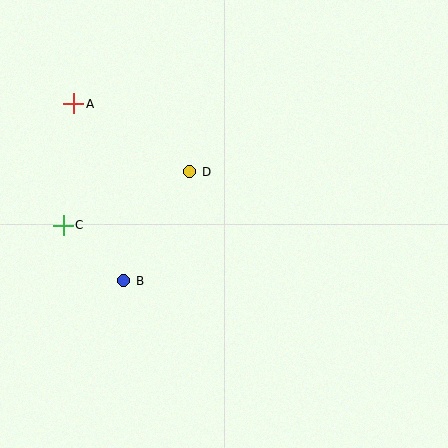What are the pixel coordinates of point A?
Point A is at (74, 104).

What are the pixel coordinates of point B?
Point B is at (124, 281).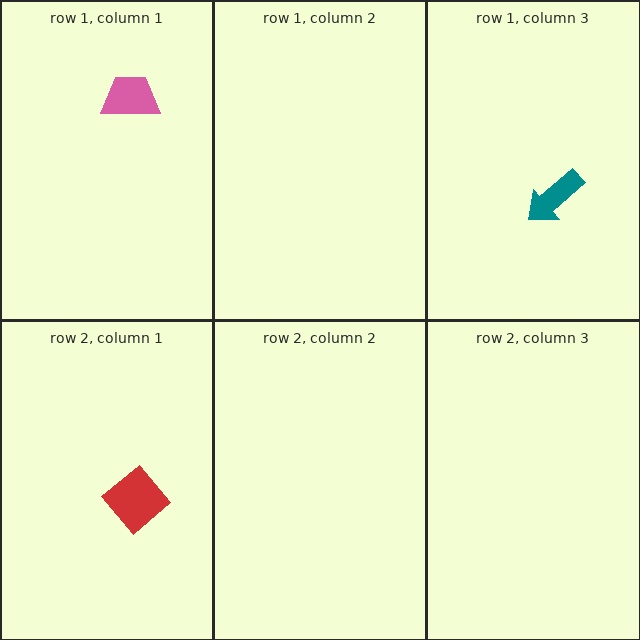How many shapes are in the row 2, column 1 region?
1.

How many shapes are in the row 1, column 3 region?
1.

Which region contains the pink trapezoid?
The row 1, column 1 region.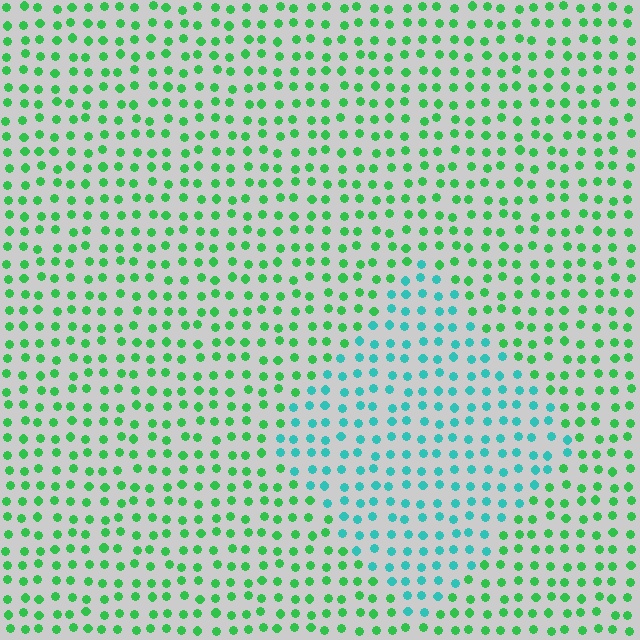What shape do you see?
I see a diamond.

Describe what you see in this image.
The image is filled with small green elements in a uniform arrangement. A diamond-shaped region is visible where the elements are tinted to a slightly different hue, forming a subtle color boundary.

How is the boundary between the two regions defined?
The boundary is defined purely by a slight shift in hue (about 45 degrees). Spacing, size, and orientation are identical on both sides.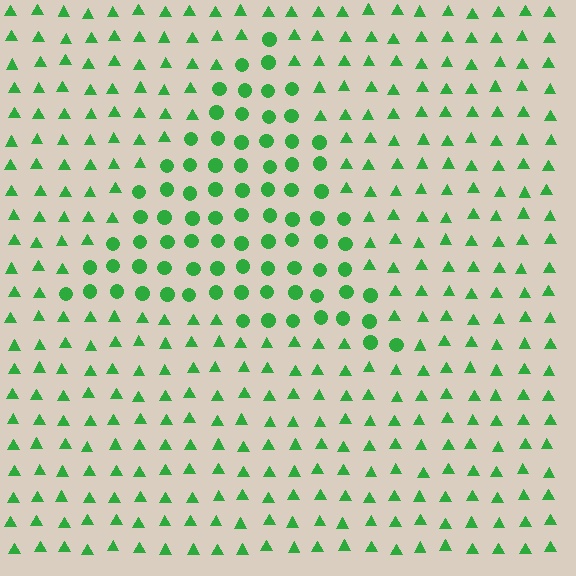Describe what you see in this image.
The image is filled with small green elements arranged in a uniform grid. A triangle-shaped region contains circles, while the surrounding area contains triangles. The boundary is defined purely by the change in element shape.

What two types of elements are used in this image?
The image uses circles inside the triangle region and triangles outside it.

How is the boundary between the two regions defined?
The boundary is defined by a change in element shape: circles inside vs. triangles outside. All elements share the same color and spacing.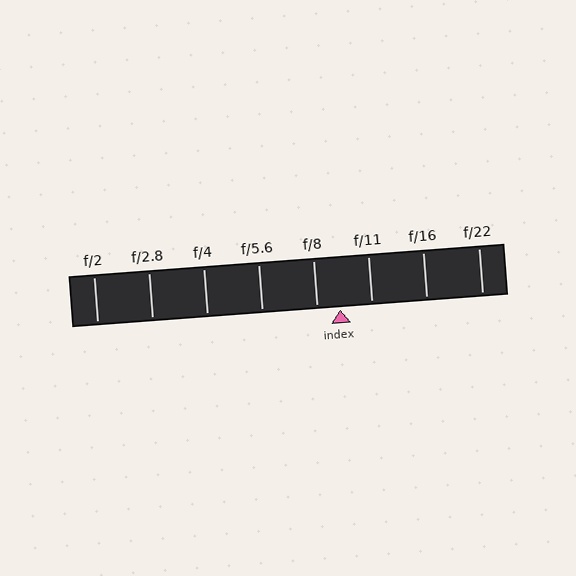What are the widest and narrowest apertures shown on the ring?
The widest aperture shown is f/2 and the narrowest is f/22.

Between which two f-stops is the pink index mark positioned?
The index mark is between f/8 and f/11.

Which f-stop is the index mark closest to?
The index mark is closest to f/8.